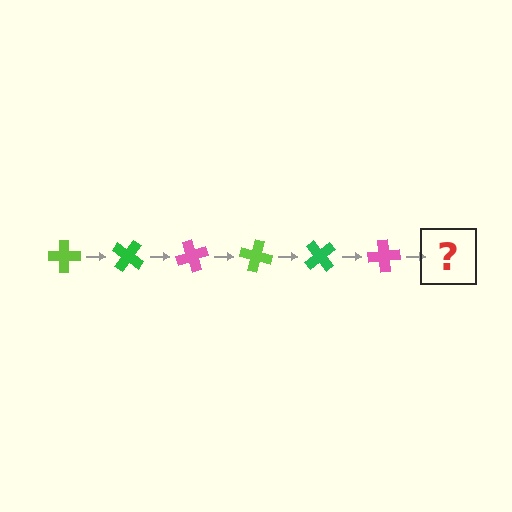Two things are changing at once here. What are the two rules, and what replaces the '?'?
The two rules are that it rotates 35 degrees each step and the color cycles through lime, green, and pink. The '?' should be a lime cross, rotated 210 degrees from the start.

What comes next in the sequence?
The next element should be a lime cross, rotated 210 degrees from the start.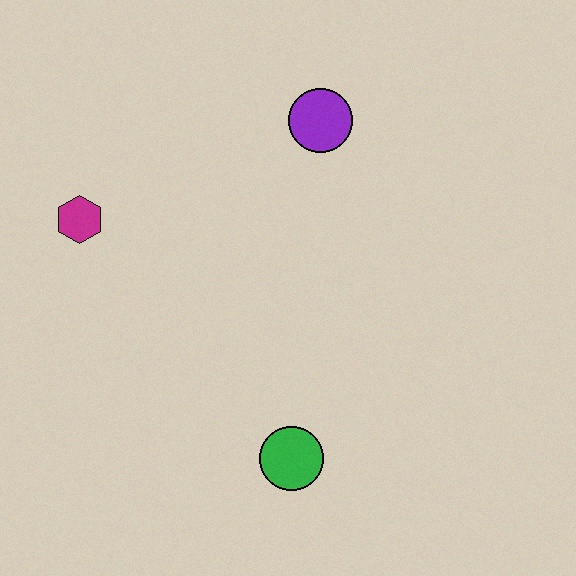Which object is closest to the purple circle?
The magenta hexagon is closest to the purple circle.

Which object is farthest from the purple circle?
The green circle is farthest from the purple circle.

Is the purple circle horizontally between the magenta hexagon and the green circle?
No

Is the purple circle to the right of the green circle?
Yes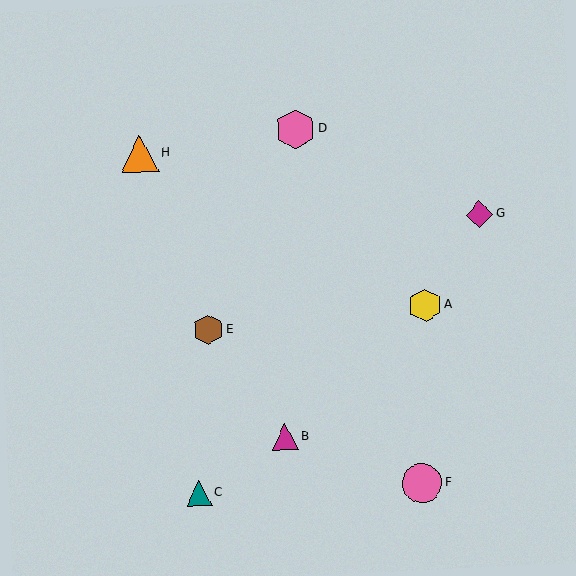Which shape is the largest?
The pink hexagon (labeled D) is the largest.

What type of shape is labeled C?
Shape C is a teal triangle.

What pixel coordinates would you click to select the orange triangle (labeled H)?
Click at (140, 154) to select the orange triangle H.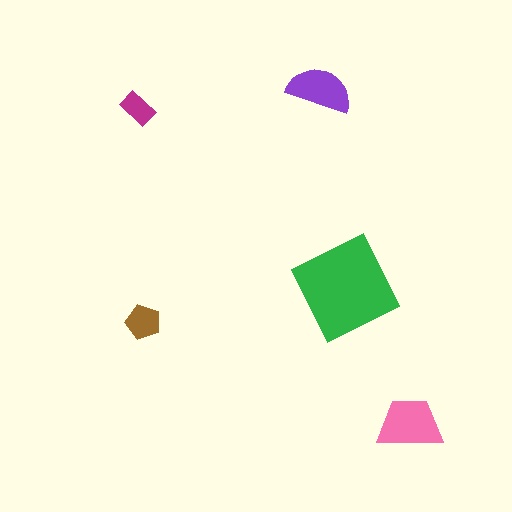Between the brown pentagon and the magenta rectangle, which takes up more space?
The brown pentagon.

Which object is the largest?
The green square.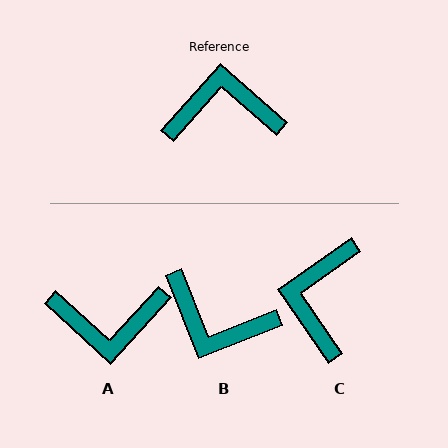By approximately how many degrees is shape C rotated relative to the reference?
Approximately 76 degrees counter-clockwise.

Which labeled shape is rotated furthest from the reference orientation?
A, about 179 degrees away.